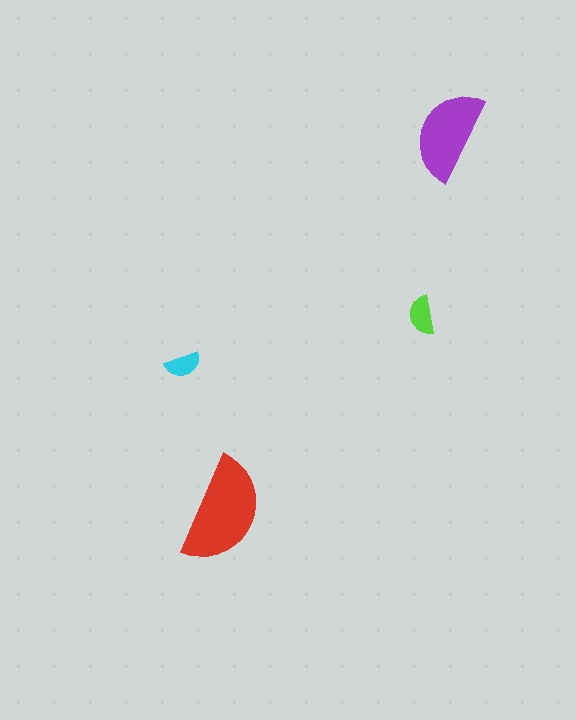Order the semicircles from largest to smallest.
the red one, the purple one, the lime one, the cyan one.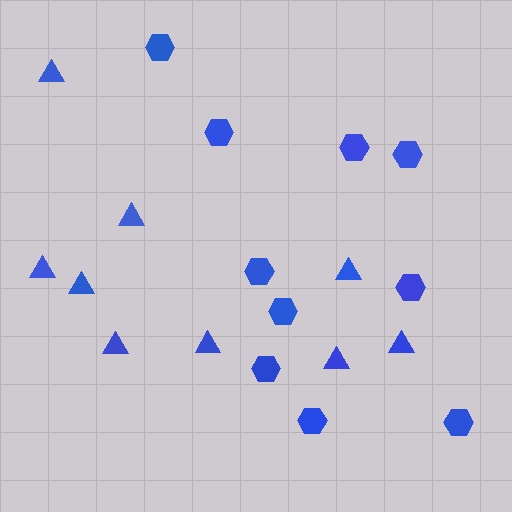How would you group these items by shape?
There are 2 groups: one group of triangles (9) and one group of hexagons (10).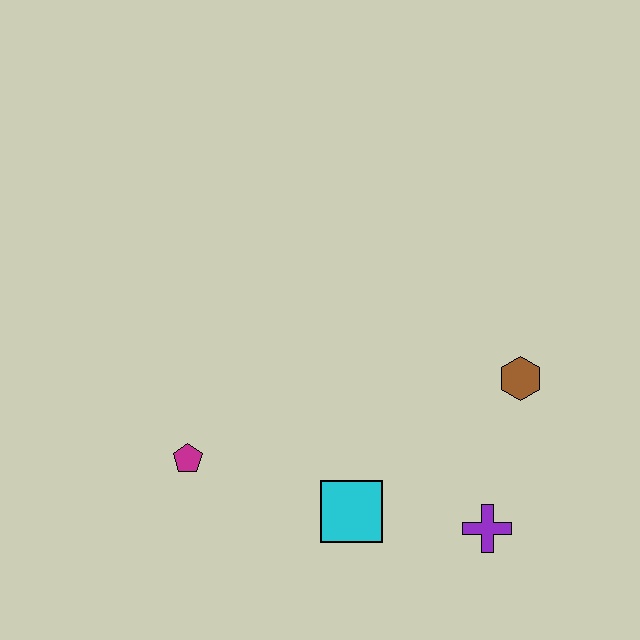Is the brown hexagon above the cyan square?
Yes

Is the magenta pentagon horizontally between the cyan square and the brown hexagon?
No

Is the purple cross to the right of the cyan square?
Yes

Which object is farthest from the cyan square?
The brown hexagon is farthest from the cyan square.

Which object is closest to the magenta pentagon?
The cyan square is closest to the magenta pentagon.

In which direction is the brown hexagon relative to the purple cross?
The brown hexagon is above the purple cross.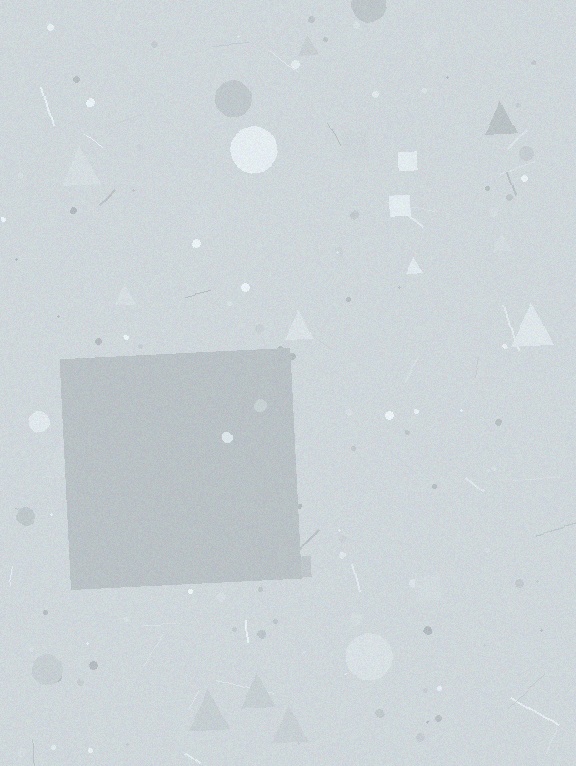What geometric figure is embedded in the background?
A square is embedded in the background.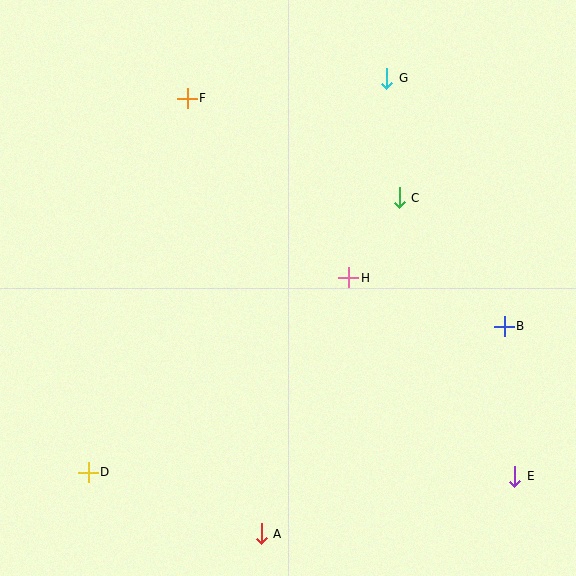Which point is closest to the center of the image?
Point H at (349, 278) is closest to the center.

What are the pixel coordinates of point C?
Point C is at (399, 198).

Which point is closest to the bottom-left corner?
Point D is closest to the bottom-left corner.